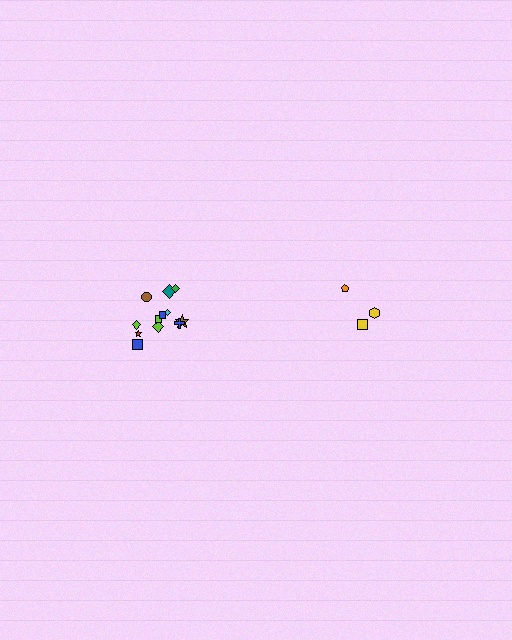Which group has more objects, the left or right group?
The left group.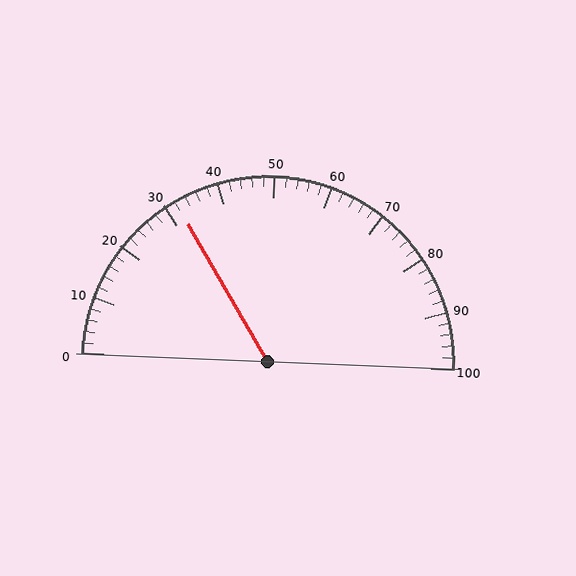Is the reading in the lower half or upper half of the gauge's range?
The reading is in the lower half of the range (0 to 100).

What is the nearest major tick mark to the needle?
The nearest major tick mark is 30.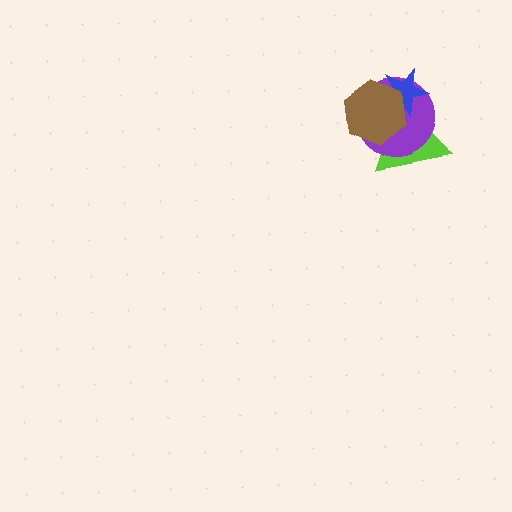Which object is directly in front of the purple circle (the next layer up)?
The blue star is directly in front of the purple circle.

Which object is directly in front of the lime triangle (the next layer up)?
The purple circle is directly in front of the lime triangle.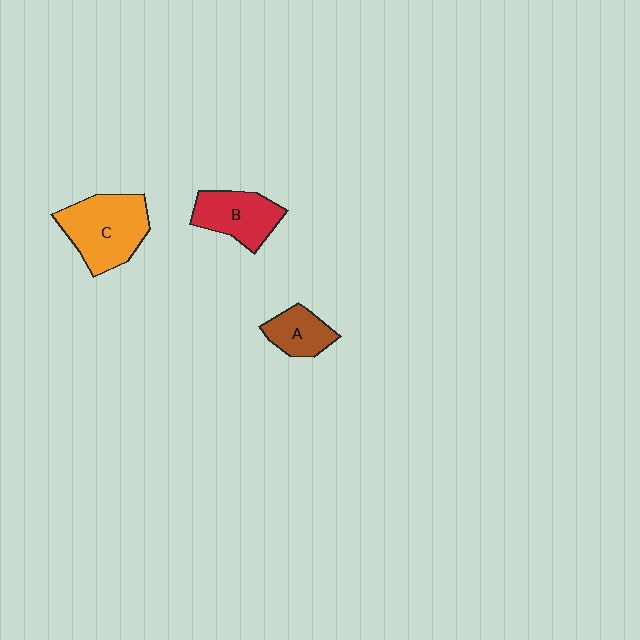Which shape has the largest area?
Shape C (orange).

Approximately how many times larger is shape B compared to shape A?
Approximately 1.5 times.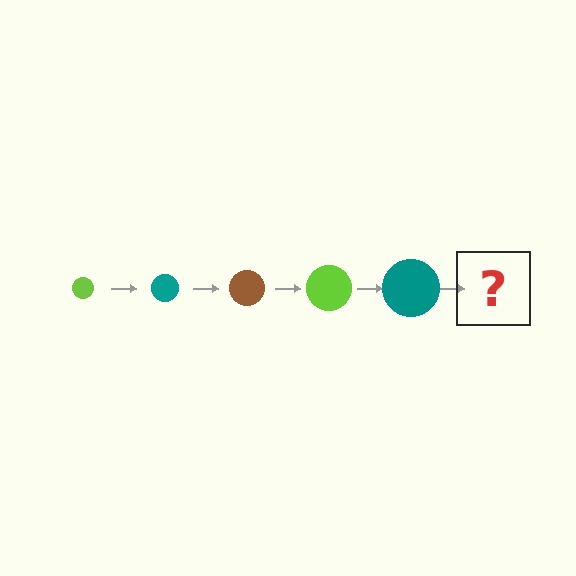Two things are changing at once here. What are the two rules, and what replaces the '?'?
The two rules are that the circle grows larger each step and the color cycles through lime, teal, and brown. The '?' should be a brown circle, larger than the previous one.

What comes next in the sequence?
The next element should be a brown circle, larger than the previous one.